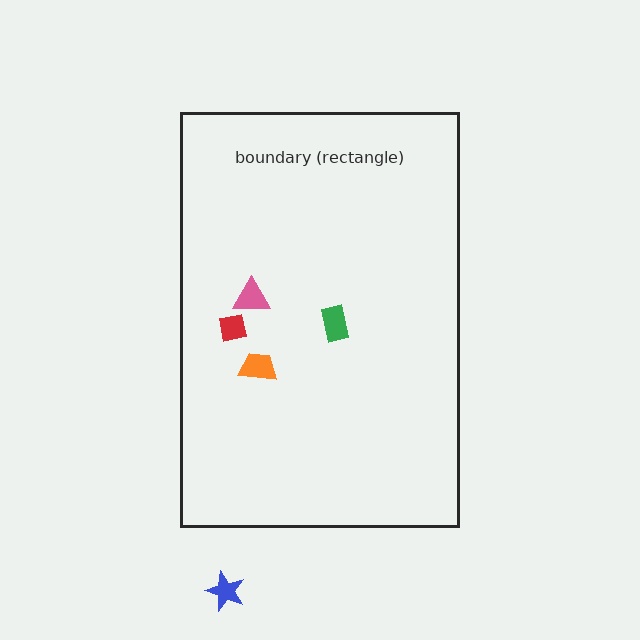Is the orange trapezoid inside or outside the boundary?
Inside.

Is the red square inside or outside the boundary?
Inside.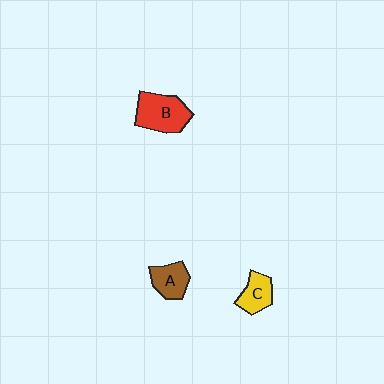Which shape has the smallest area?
Shape C (yellow).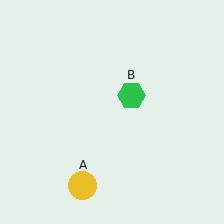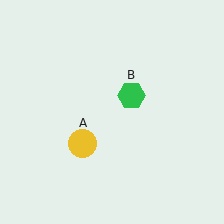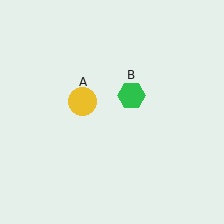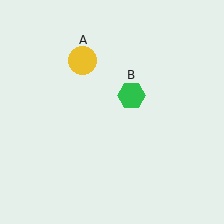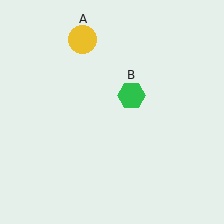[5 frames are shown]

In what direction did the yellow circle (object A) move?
The yellow circle (object A) moved up.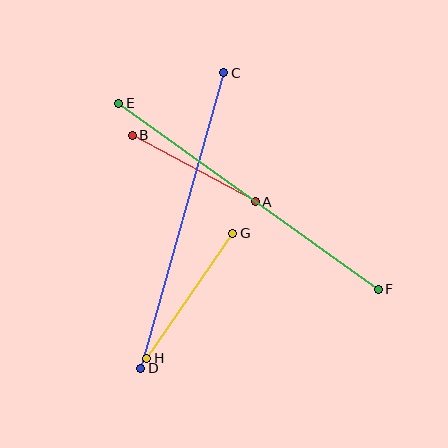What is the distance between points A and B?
The distance is approximately 140 pixels.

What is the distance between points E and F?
The distance is approximately 319 pixels.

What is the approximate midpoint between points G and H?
The midpoint is at approximately (190, 296) pixels.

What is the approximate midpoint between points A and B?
The midpoint is at approximately (194, 168) pixels.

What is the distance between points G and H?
The distance is approximately 152 pixels.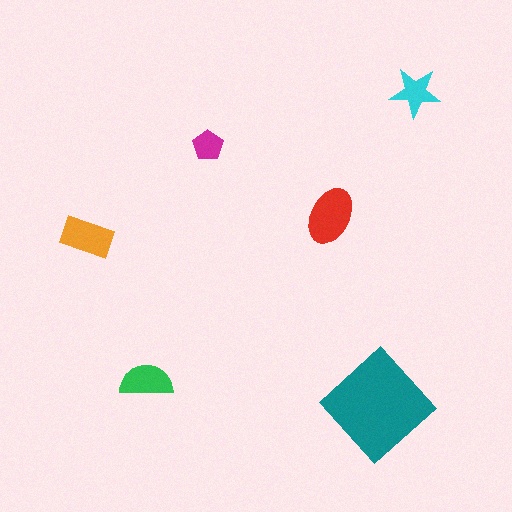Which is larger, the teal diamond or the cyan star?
The teal diamond.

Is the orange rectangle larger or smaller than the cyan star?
Larger.